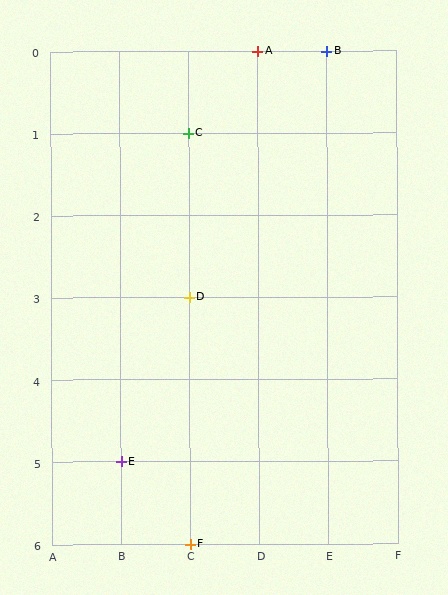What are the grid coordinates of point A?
Point A is at grid coordinates (D, 0).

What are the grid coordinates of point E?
Point E is at grid coordinates (B, 5).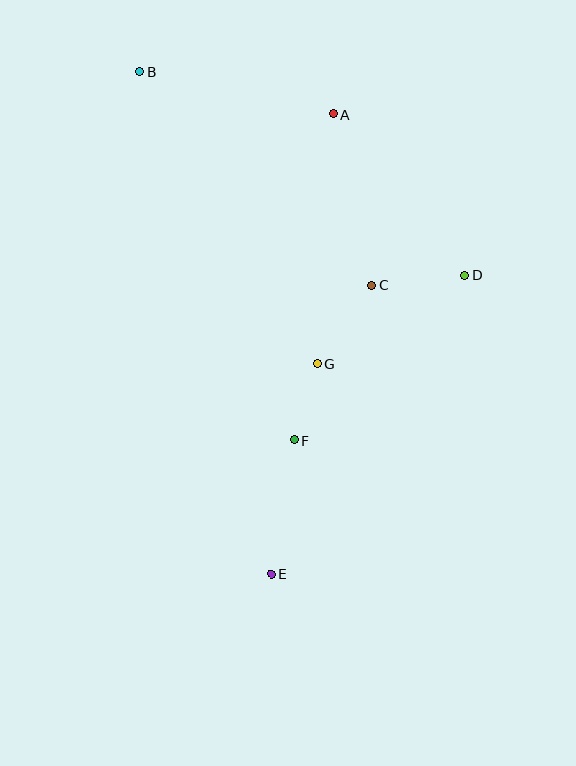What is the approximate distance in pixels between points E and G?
The distance between E and G is approximately 215 pixels.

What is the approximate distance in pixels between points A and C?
The distance between A and C is approximately 175 pixels.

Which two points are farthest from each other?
Points B and E are farthest from each other.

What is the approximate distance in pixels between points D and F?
The distance between D and F is approximately 237 pixels.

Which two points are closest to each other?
Points F and G are closest to each other.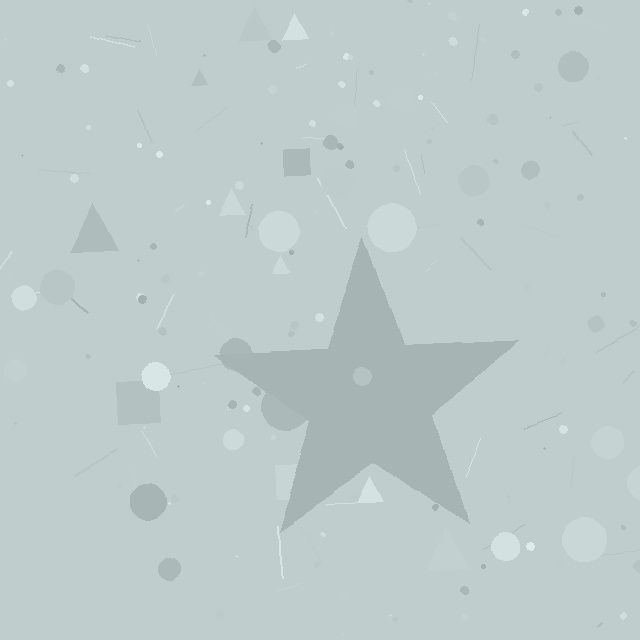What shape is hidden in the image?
A star is hidden in the image.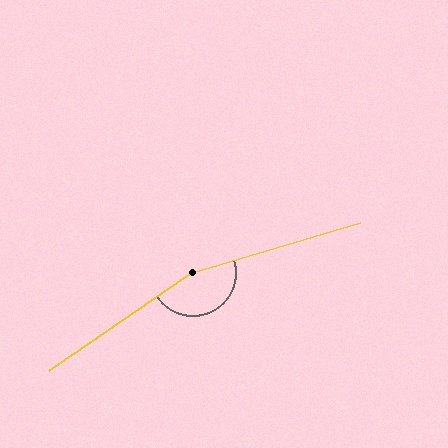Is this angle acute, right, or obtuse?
It is obtuse.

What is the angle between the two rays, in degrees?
Approximately 162 degrees.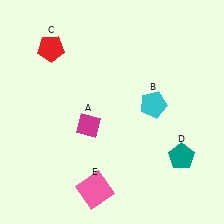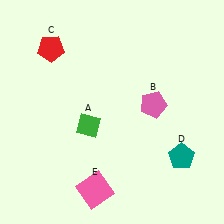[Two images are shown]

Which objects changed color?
A changed from magenta to green. B changed from cyan to pink.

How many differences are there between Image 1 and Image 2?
There are 2 differences between the two images.